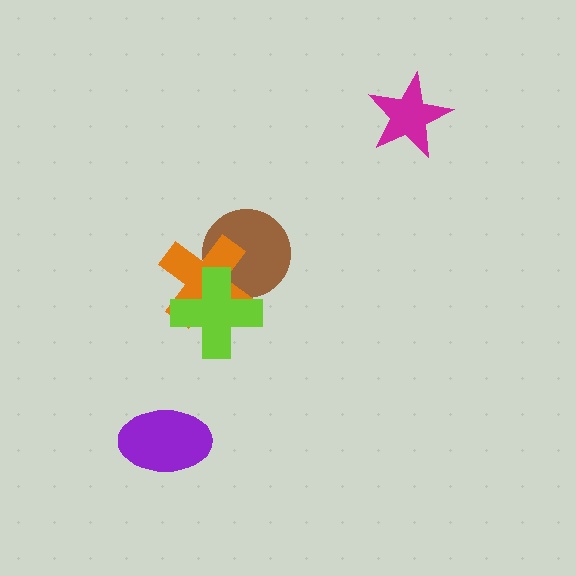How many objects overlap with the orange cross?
2 objects overlap with the orange cross.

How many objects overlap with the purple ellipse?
0 objects overlap with the purple ellipse.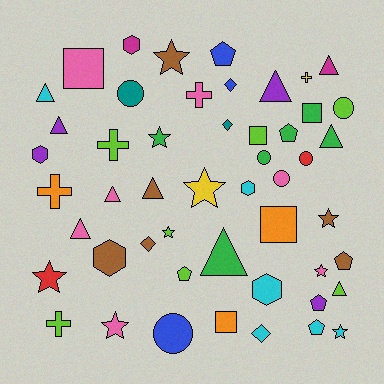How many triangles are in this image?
There are 10 triangles.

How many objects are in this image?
There are 50 objects.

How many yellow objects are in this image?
There are 2 yellow objects.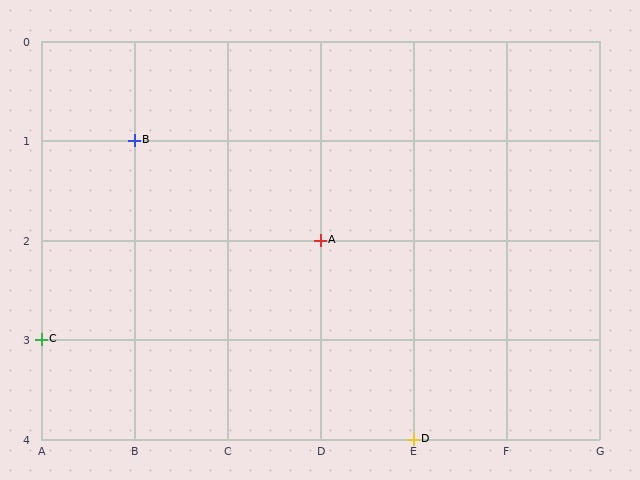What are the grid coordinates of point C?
Point C is at grid coordinates (A, 3).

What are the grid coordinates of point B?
Point B is at grid coordinates (B, 1).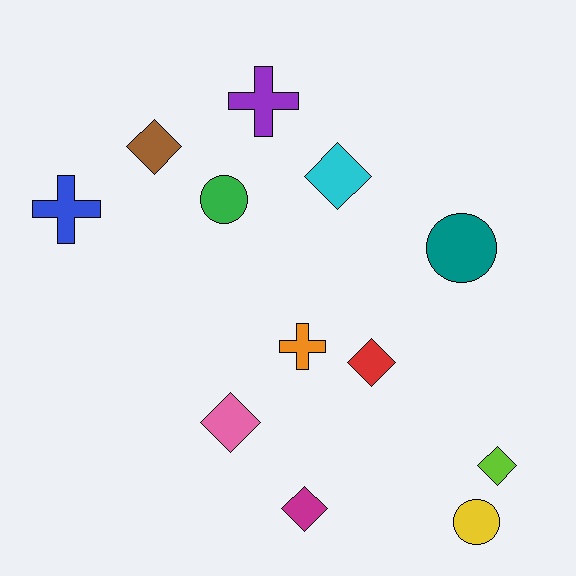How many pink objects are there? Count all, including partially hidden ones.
There is 1 pink object.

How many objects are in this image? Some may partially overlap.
There are 12 objects.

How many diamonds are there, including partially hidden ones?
There are 6 diamonds.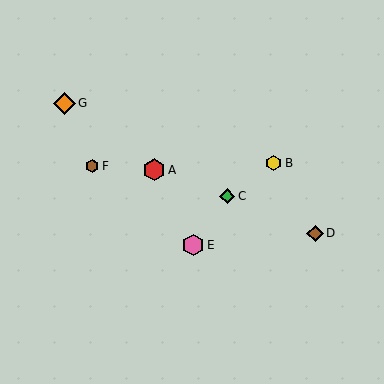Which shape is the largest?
The red hexagon (labeled A) is the largest.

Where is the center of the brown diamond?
The center of the brown diamond is at (315, 233).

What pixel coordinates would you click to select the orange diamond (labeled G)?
Click at (64, 103) to select the orange diamond G.